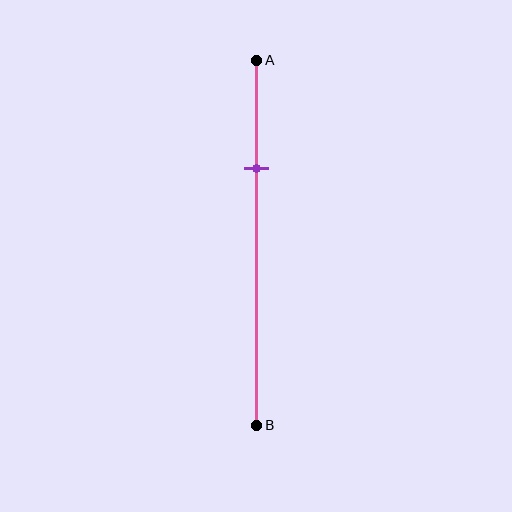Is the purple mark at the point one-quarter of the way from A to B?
No, the mark is at about 30% from A, not at the 25% one-quarter point.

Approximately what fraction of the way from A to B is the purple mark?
The purple mark is approximately 30% of the way from A to B.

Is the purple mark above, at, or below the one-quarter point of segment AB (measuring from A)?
The purple mark is below the one-quarter point of segment AB.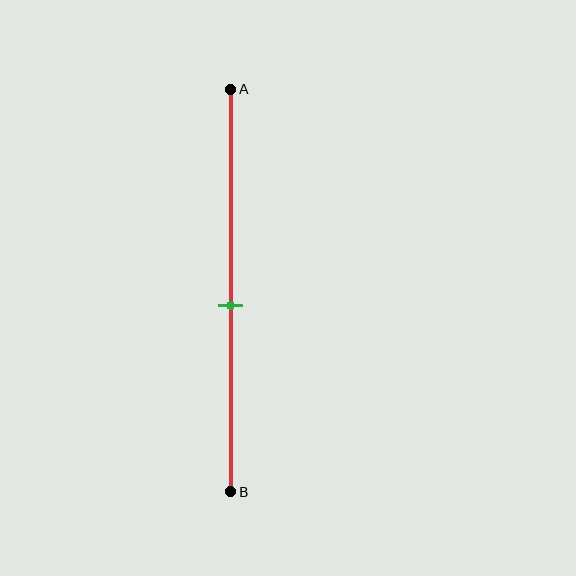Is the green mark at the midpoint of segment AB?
No, the mark is at about 55% from A, not at the 50% midpoint.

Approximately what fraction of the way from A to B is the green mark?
The green mark is approximately 55% of the way from A to B.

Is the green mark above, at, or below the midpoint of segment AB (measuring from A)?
The green mark is below the midpoint of segment AB.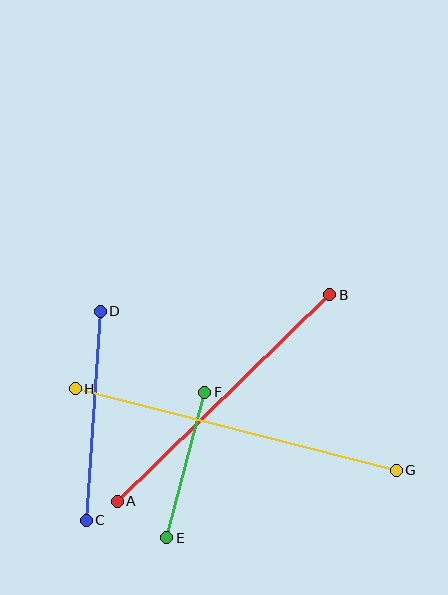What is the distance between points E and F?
The distance is approximately 150 pixels.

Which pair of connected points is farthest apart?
Points G and H are farthest apart.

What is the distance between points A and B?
The distance is approximately 296 pixels.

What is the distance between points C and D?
The distance is approximately 210 pixels.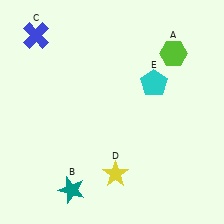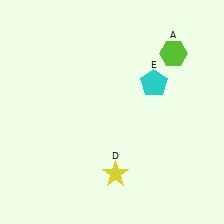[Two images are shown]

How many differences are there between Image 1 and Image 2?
There are 2 differences between the two images.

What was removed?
The teal star (B), the blue cross (C) were removed in Image 2.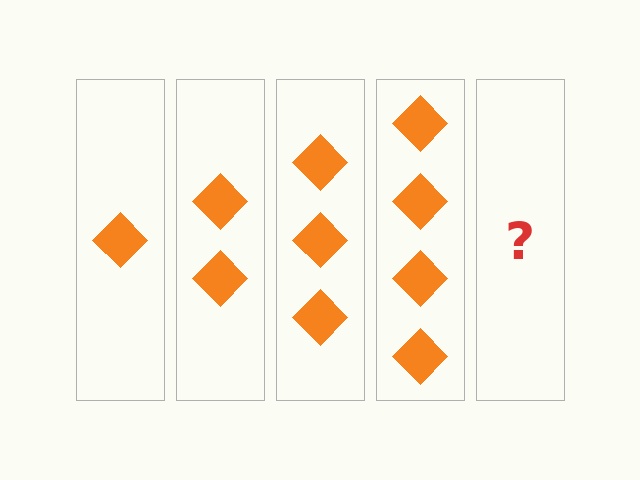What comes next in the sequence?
The next element should be 5 diamonds.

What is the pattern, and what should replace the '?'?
The pattern is that each step adds one more diamond. The '?' should be 5 diamonds.